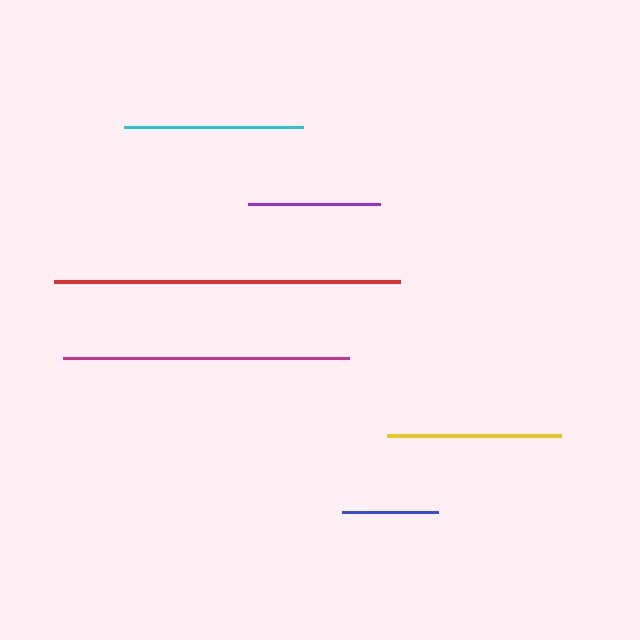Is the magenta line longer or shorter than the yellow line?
The magenta line is longer than the yellow line.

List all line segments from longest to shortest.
From longest to shortest: red, magenta, cyan, yellow, purple, blue.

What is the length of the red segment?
The red segment is approximately 346 pixels long.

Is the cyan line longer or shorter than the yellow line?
The cyan line is longer than the yellow line.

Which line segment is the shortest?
The blue line is the shortest at approximately 96 pixels.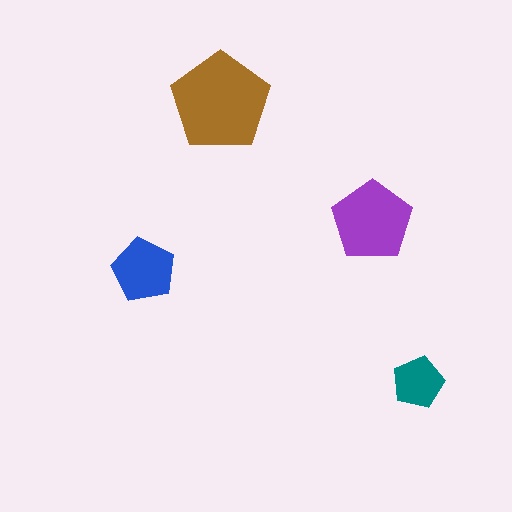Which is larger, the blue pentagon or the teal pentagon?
The blue one.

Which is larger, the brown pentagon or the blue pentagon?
The brown one.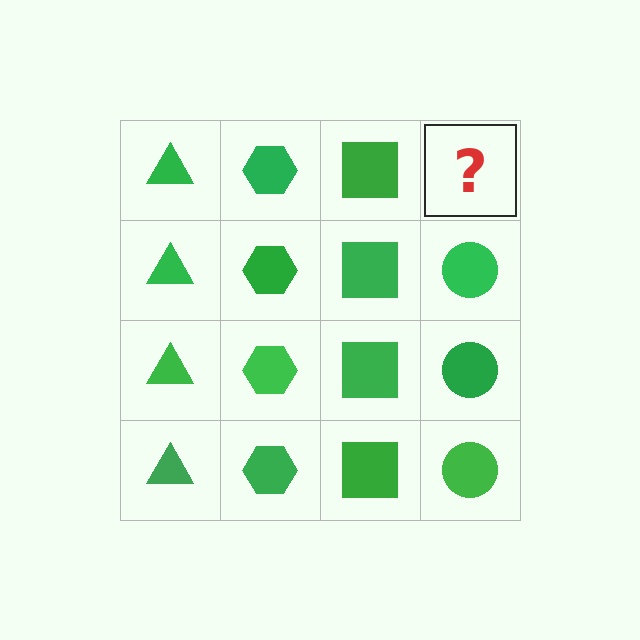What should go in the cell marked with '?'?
The missing cell should contain a green circle.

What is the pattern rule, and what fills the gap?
The rule is that each column has a consistent shape. The gap should be filled with a green circle.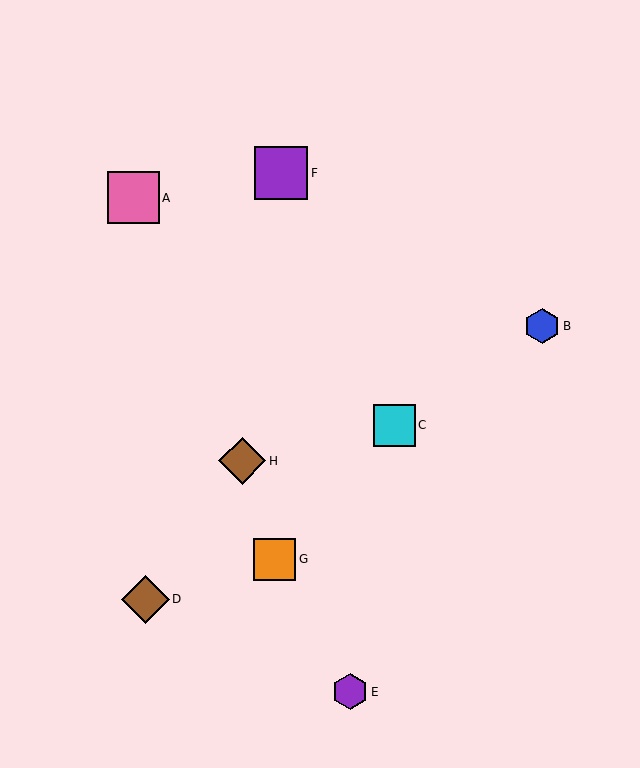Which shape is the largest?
The purple square (labeled F) is the largest.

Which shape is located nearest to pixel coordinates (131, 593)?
The brown diamond (labeled D) at (145, 599) is nearest to that location.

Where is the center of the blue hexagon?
The center of the blue hexagon is at (542, 326).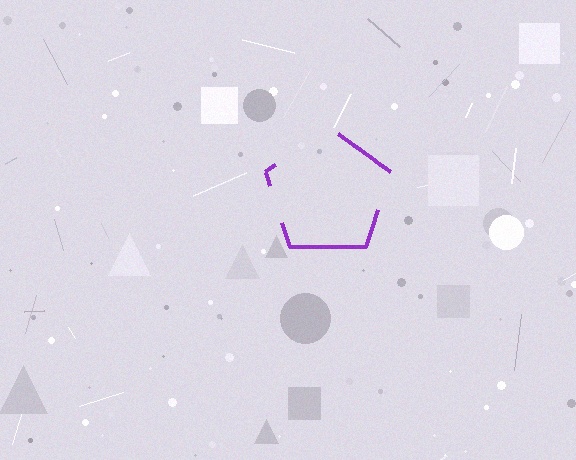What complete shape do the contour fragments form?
The contour fragments form a pentagon.